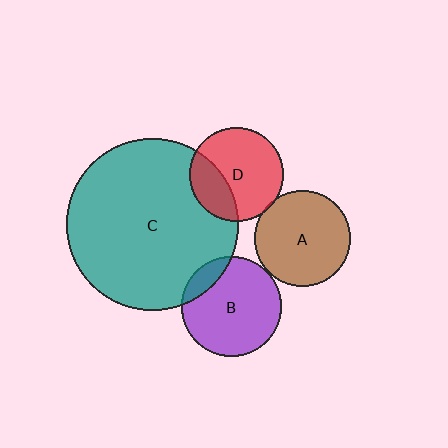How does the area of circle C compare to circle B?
Approximately 3.0 times.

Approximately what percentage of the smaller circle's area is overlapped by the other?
Approximately 5%.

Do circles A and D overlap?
Yes.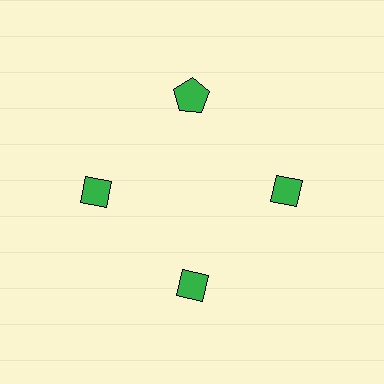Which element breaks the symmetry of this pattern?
The green pentagon at roughly the 12 o'clock position breaks the symmetry. All other shapes are green diamonds.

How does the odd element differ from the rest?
It has a different shape: pentagon instead of diamond.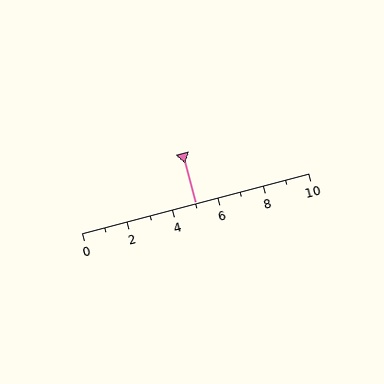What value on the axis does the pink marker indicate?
The marker indicates approximately 5.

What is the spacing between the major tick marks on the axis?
The major ticks are spaced 2 apart.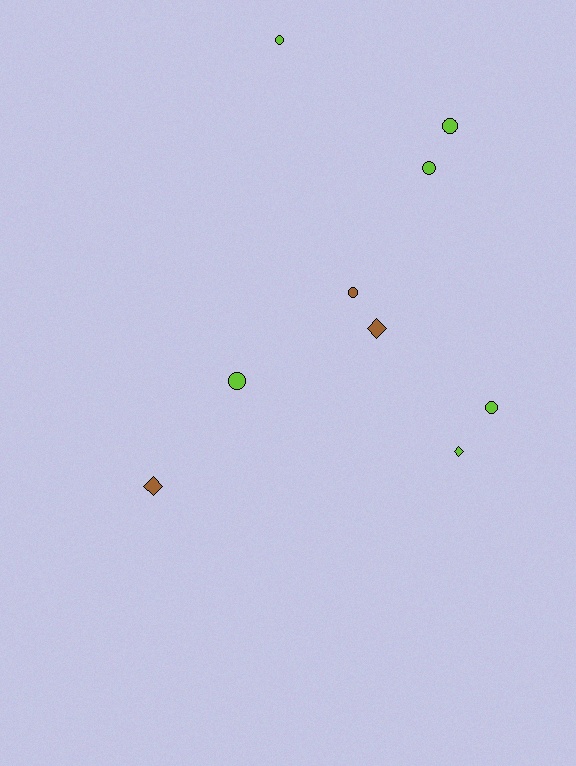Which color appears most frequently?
Lime, with 6 objects.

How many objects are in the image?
There are 9 objects.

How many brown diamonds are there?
There are 2 brown diamonds.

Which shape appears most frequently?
Circle, with 6 objects.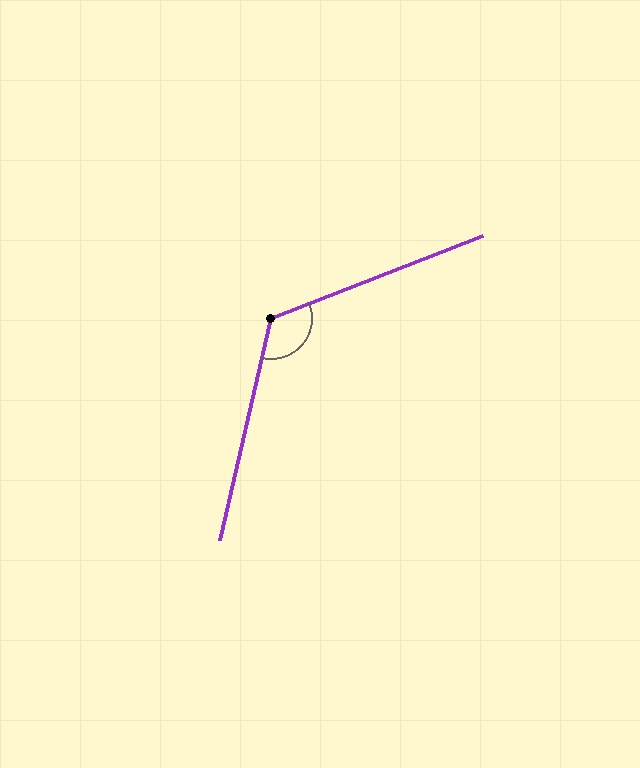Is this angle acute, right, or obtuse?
It is obtuse.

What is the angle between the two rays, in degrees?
Approximately 124 degrees.